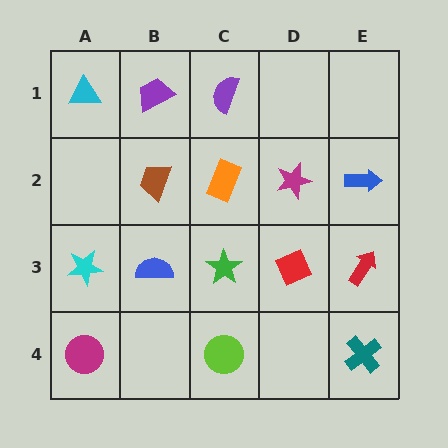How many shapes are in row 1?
3 shapes.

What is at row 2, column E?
A blue arrow.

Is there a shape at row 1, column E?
No, that cell is empty.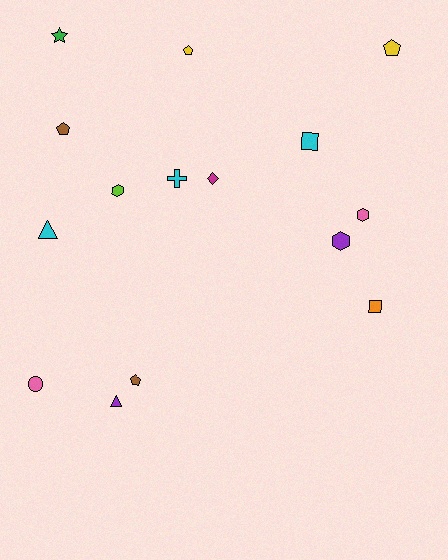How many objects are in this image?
There are 15 objects.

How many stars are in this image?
There is 1 star.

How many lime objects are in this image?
There is 1 lime object.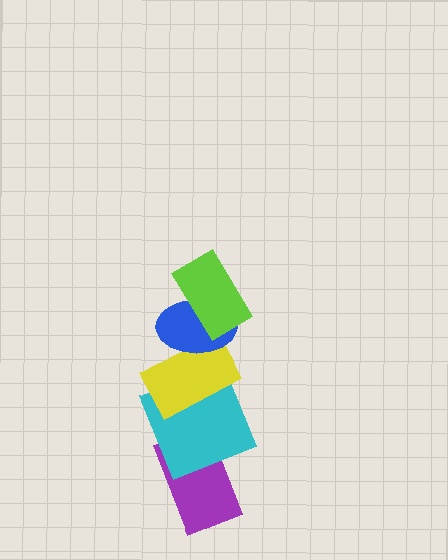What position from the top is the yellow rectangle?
The yellow rectangle is 3rd from the top.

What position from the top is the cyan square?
The cyan square is 4th from the top.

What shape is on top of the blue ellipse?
The lime rectangle is on top of the blue ellipse.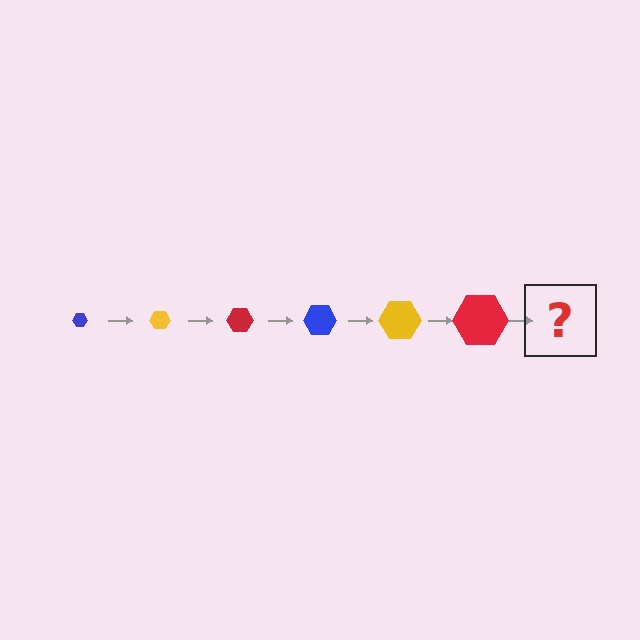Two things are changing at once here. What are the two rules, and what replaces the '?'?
The two rules are that the hexagon grows larger each step and the color cycles through blue, yellow, and red. The '?' should be a blue hexagon, larger than the previous one.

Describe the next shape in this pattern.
It should be a blue hexagon, larger than the previous one.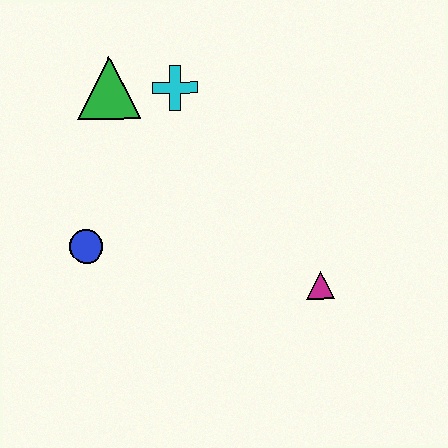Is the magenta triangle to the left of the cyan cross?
No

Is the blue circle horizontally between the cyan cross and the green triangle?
No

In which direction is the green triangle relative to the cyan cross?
The green triangle is to the left of the cyan cross.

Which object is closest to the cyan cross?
The green triangle is closest to the cyan cross.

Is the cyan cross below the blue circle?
No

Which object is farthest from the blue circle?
The magenta triangle is farthest from the blue circle.